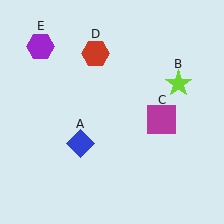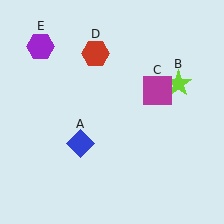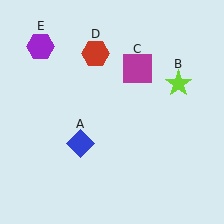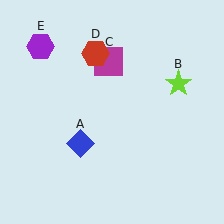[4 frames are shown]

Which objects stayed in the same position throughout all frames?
Blue diamond (object A) and lime star (object B) and red hexagon (object D) and purple hexagon (object E) remained stationary.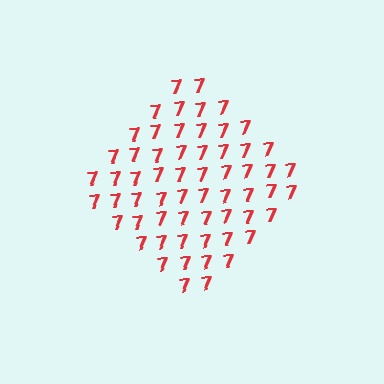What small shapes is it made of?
It is made of small digit 7's.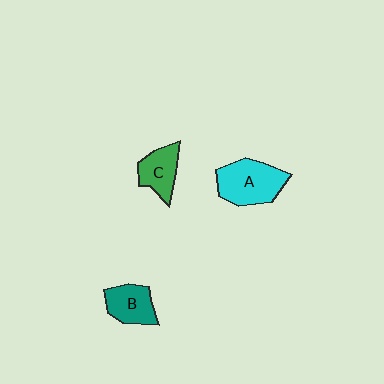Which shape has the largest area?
Shape A (cyan).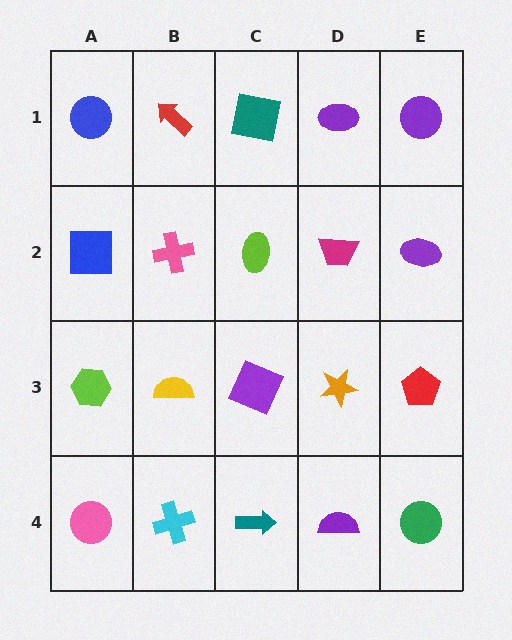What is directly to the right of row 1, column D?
A purple circle.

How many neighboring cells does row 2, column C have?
4.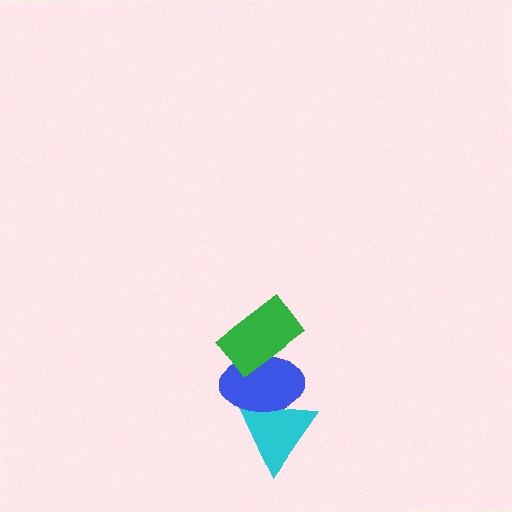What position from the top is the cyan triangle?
The cyan triangle is 3rd from the top.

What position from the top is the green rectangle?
The green rectangle is 1st from the top.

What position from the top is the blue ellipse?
The blue ellipse is 2nd from the top.